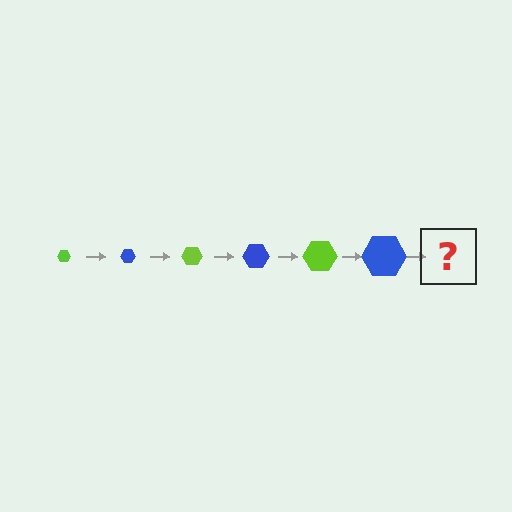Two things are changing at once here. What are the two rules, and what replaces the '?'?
The two rules are that the hexagon grows larger each step and the color cycles through lime and blue. The '?' should be a lime hexagon, larger than the previous one.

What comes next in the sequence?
The next element should be a lime hexagon, larger than the previous one.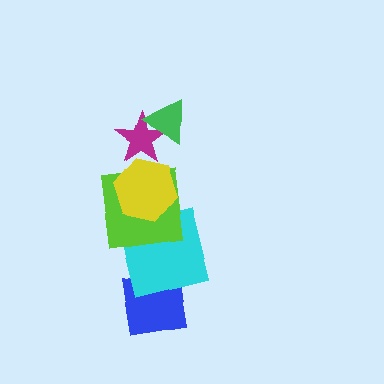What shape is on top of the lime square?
The yellow hexagon is on top of the lime square.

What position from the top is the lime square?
The lime square is 4th from the top.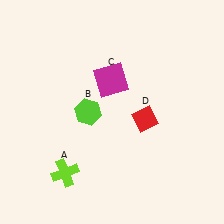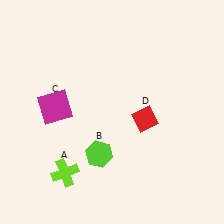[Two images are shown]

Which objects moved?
The objects that moved are: the lime hexagon (B), the magenta square (C).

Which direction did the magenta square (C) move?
The magenta square (C) moved left.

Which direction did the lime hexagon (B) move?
The lime hexagon (B) moved down.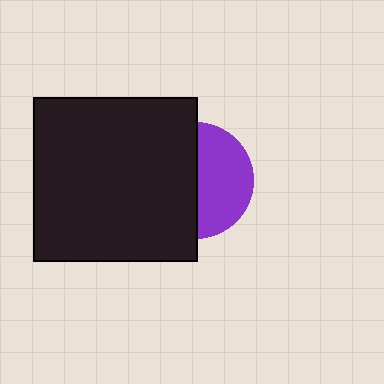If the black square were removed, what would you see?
You would see the complete purple circle.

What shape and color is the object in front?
The object in front is a black square.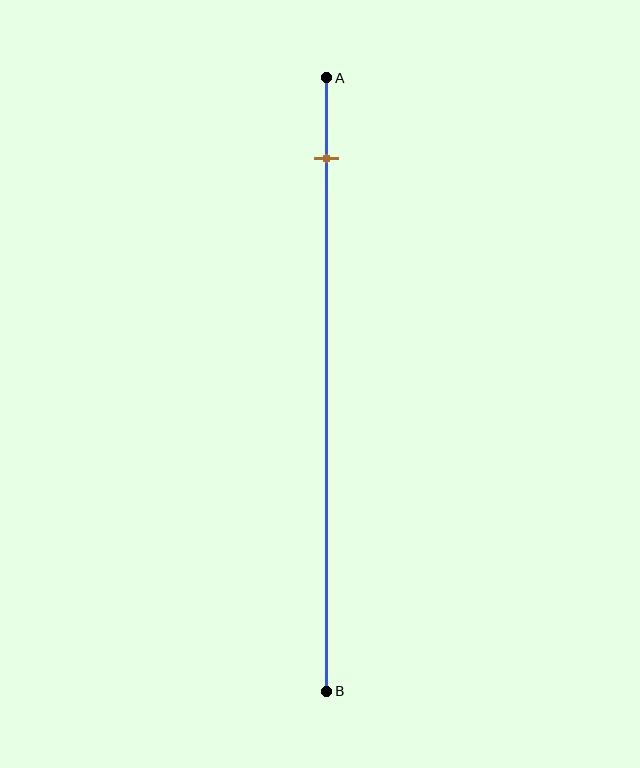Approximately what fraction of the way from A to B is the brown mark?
The brown mark is approximately 15% of the way from A to B.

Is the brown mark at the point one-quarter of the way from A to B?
No, the mark is at about 15% from A, not at the 25% one-quarter point.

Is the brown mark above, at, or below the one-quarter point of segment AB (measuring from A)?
The brown mark is above the one-quarter point of segment AB.